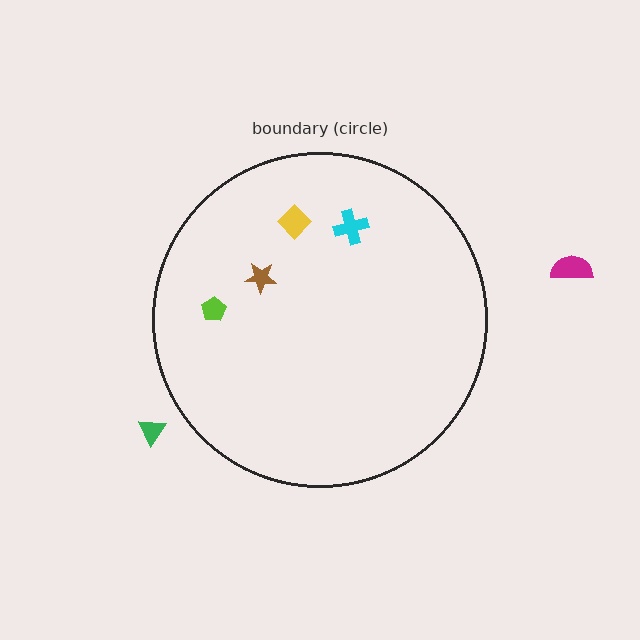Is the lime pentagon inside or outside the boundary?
Inside.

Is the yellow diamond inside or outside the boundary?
Inside.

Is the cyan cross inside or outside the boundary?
Inside.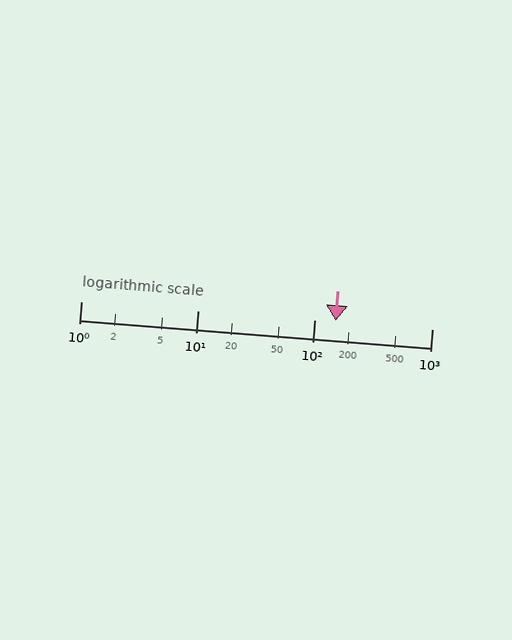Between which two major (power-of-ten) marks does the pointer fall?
The pointer is between 100 and 1000.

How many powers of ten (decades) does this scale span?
The scale spans 3 decades, from 1 to 1000.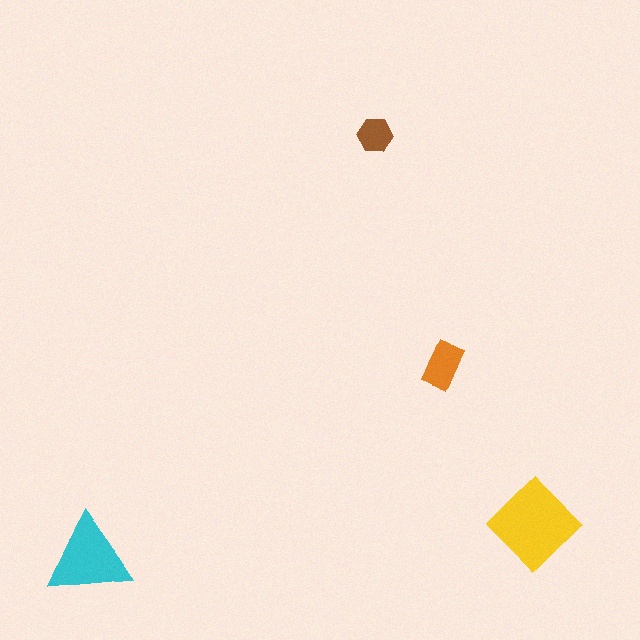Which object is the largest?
The yellow diamond.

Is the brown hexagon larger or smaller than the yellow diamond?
Smaller.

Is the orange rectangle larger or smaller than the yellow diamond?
Smaller.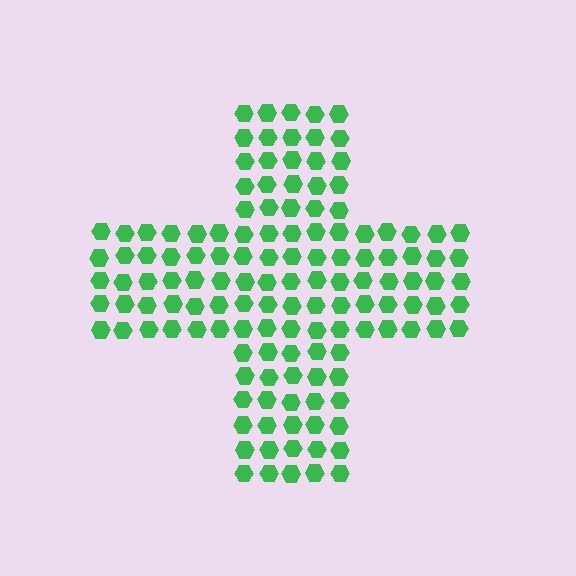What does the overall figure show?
The overall figure shows a cross.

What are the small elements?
The small elements are hexagons.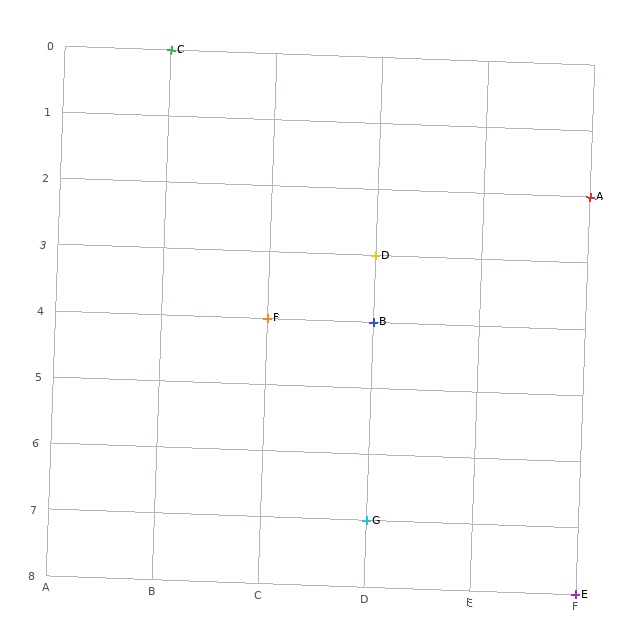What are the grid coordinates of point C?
Point C is at grid coordinates (B, 0).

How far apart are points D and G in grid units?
Points D and G are 4 rows apart.